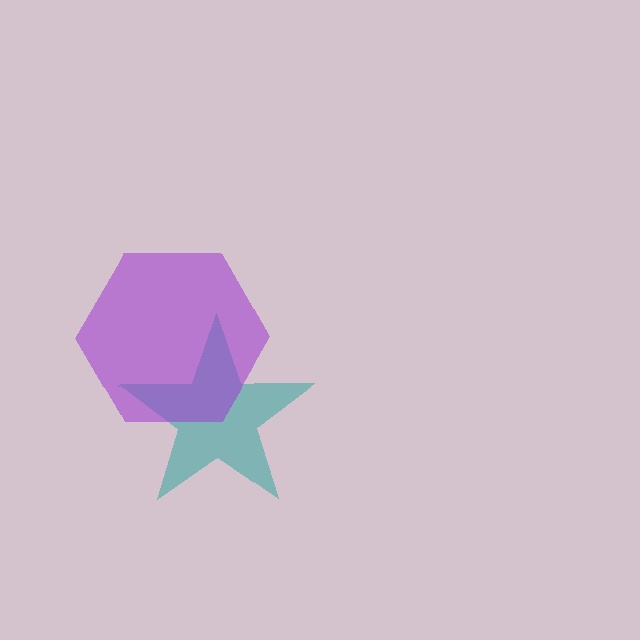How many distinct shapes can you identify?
There are 2 distinct shapes: a teal star, a purple hexagon.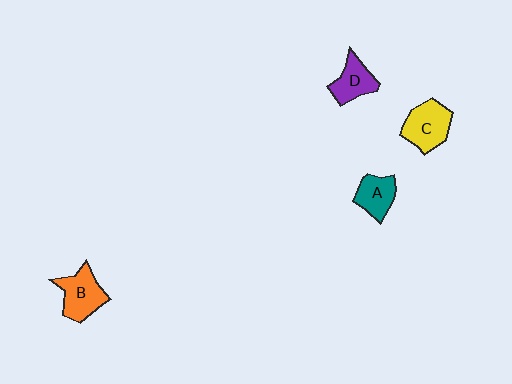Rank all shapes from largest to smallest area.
From largest to smallest: C (yellow), B (orange), D (purple), A (teal).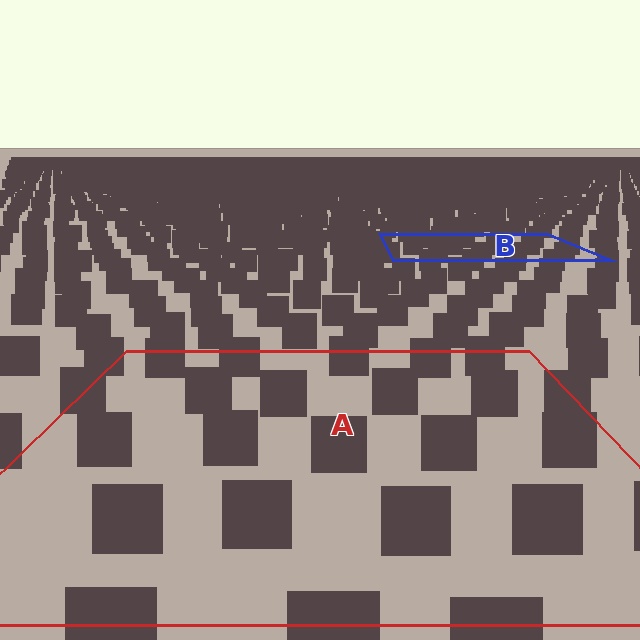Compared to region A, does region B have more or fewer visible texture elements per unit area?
Region B has more texture elements per unit area — they are packed more densely because it is farther away.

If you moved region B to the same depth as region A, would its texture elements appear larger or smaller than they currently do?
They would appear larger. At a closer depth, the same texture elements are projected at a bigger on-screen size.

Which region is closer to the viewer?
Region A is closer. The texture elements there are larger and more spread out.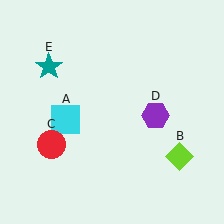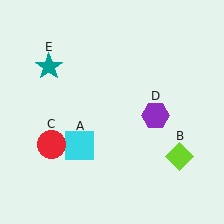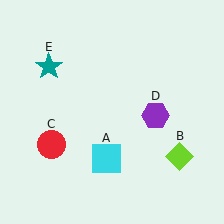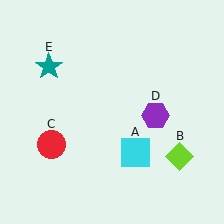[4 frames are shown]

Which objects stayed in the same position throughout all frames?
Lime diamond (object B) and red circle (object C) and purple hexagon (object D) and teal star (object E) remained stationary.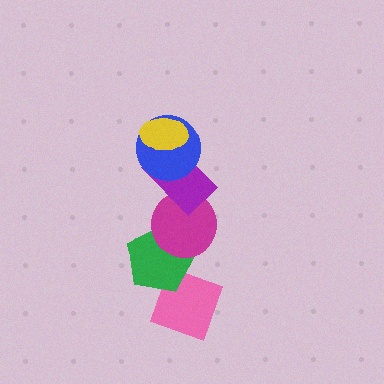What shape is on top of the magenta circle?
The purple rectangle is on top of the magenta circle.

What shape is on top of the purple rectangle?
The blue circle is on top of the purple rectangle.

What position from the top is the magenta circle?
The magenta circle is 4th from the top.